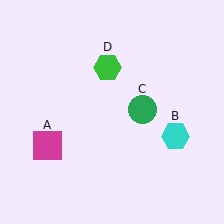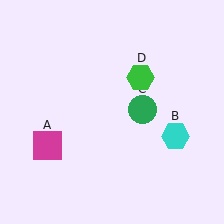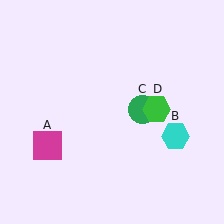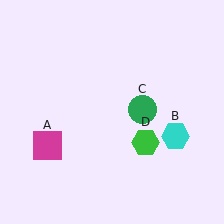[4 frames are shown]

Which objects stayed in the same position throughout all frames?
Magenta square (object A) and cyan hexagon (object B) and green circle (object C) remained stationary.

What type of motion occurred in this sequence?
The green hexagon (object D) rotated clockwise around the center of the scene.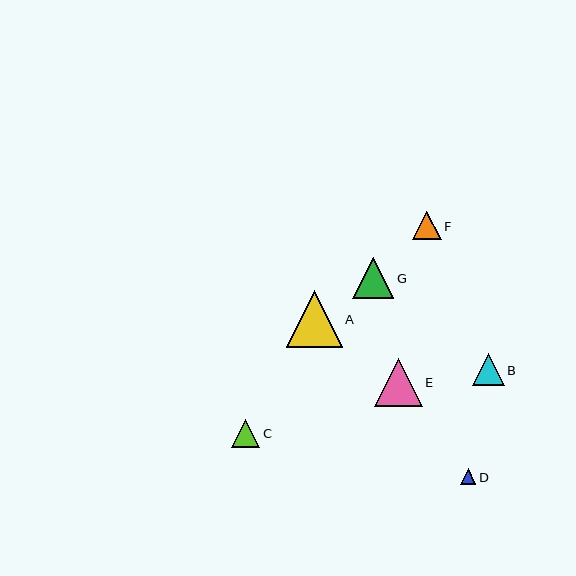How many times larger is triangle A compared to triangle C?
Triangle A is approximately 2.0 times the size of triangle C.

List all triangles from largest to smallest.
From largest to smallest: A, E, G, B, F, C, D.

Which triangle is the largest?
Triangle A is the largest with a size of approximately 56 pixels.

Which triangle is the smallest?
Triangle D is the smallest with a size of approximately 15 pixels.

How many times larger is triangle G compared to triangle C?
Triangle G is approximately 1.5 times the size of triangle C.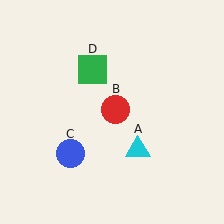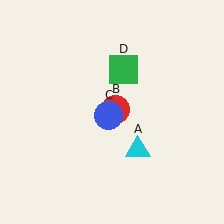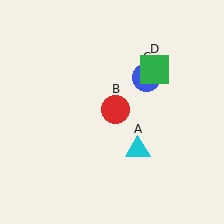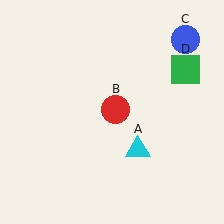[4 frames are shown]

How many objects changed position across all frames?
2 objects changed position: blue circle (object C), green square (object D).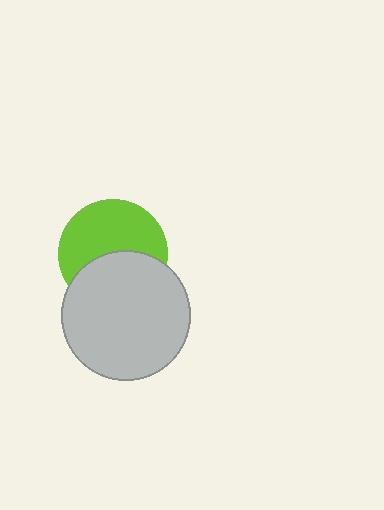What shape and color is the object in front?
The object in front is a light gray circle.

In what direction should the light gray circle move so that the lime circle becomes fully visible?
The light gray circle should move down. That is the shortest direction to clear the overlap and leave the lime circle fully visible.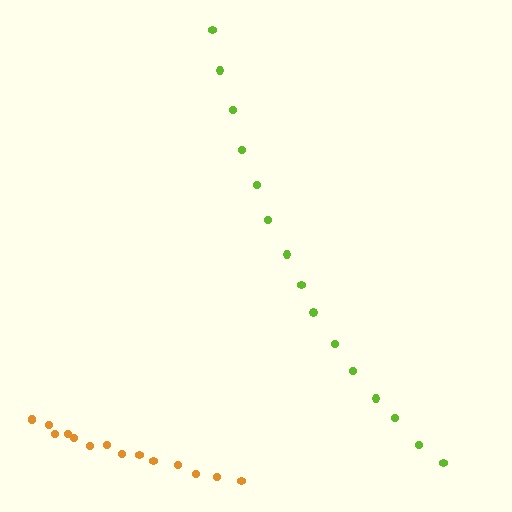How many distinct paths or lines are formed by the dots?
There are 2 distinct paths.